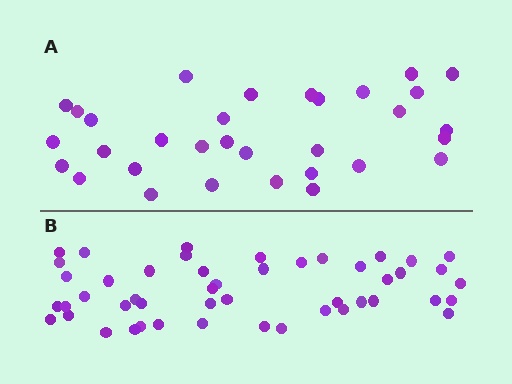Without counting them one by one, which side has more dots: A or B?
Region B (the bottom region) has more dots.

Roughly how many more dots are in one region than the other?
Region B has approximately 15 more dots than region A.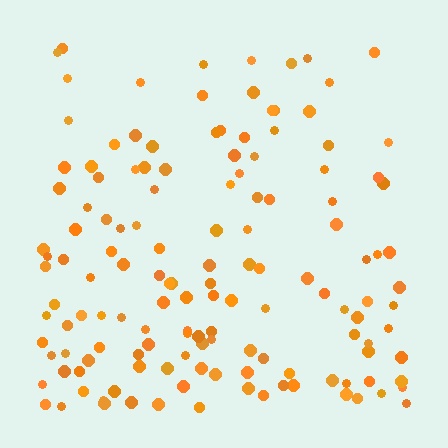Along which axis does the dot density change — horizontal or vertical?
Vertical.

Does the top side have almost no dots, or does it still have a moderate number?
Still a moderate number, just noticeably fewer than the bottom.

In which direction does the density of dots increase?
From top to bottom, with the bottom side densest.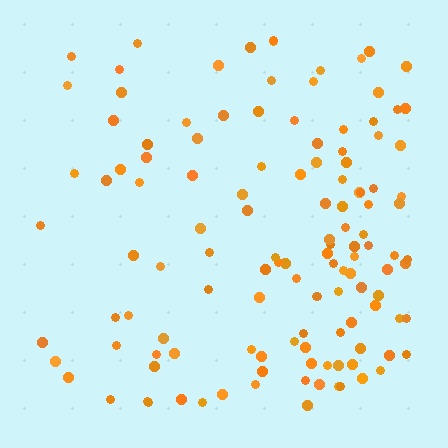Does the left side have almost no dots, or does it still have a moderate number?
Still a moderate number, just noticeably fewer than the right.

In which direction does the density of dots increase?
From left to right, with the right side densest.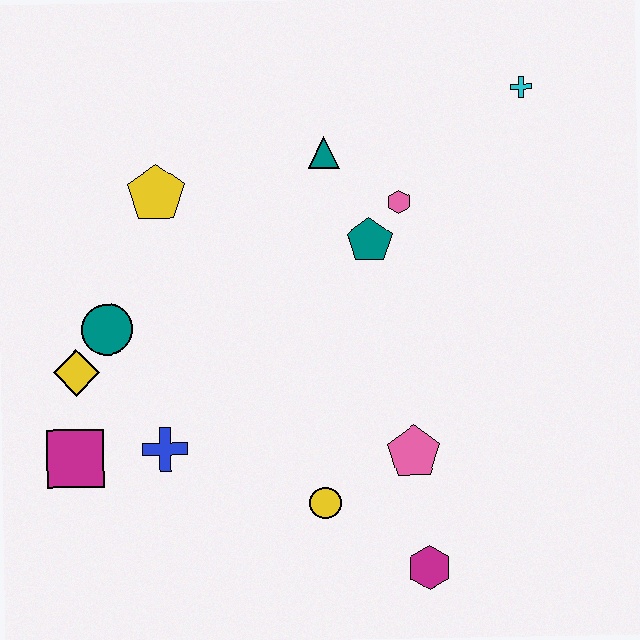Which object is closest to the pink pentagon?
The yellow circle is closest to the pink pentagon.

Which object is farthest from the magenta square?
The cyan cross is farthest from the magenta square.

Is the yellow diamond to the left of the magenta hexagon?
Yes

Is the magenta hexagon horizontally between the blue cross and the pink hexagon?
No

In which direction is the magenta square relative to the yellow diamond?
The magenta square is below the yellow diamond.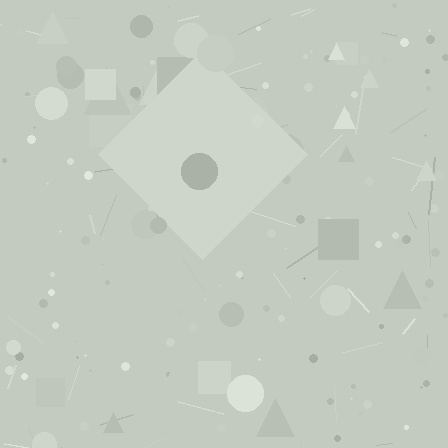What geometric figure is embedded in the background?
A diamond is embedded in the background.